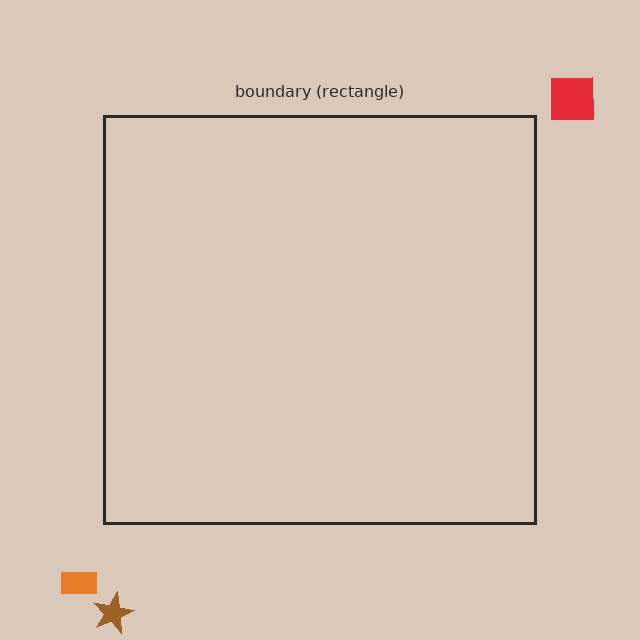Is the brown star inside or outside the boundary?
Outside.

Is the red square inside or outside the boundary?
Outside.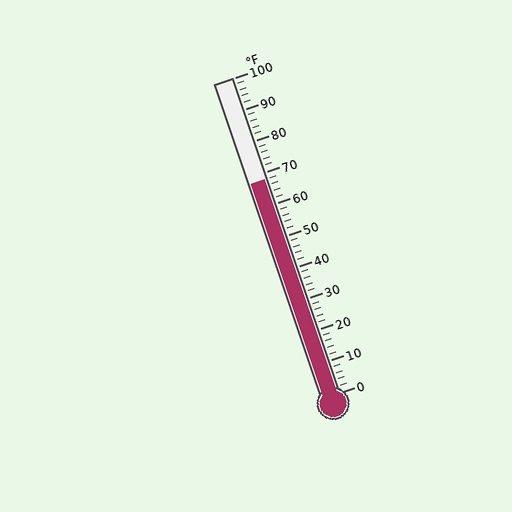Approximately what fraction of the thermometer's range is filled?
The thermometer is filled to approximately 70% of its range.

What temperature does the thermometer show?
The thermometer shows approximately 68°F.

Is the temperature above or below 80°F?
The temperature is below 80°F.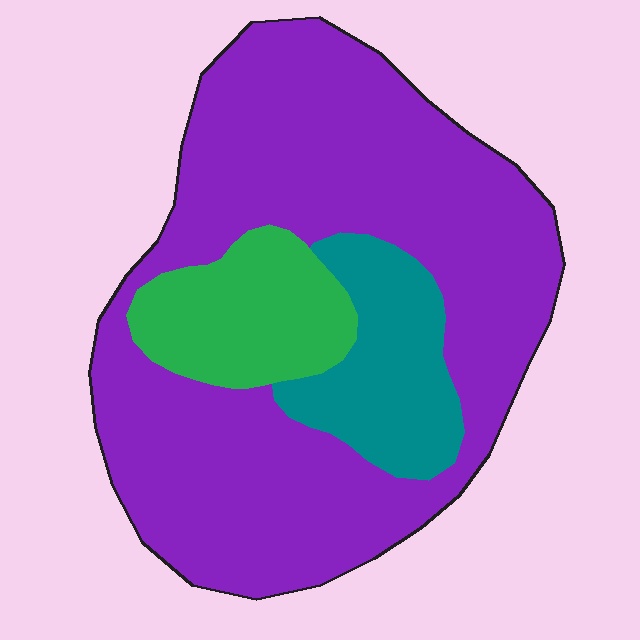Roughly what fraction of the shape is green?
Green takes up about one eighth (1/8) of the shape.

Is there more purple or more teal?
Purple.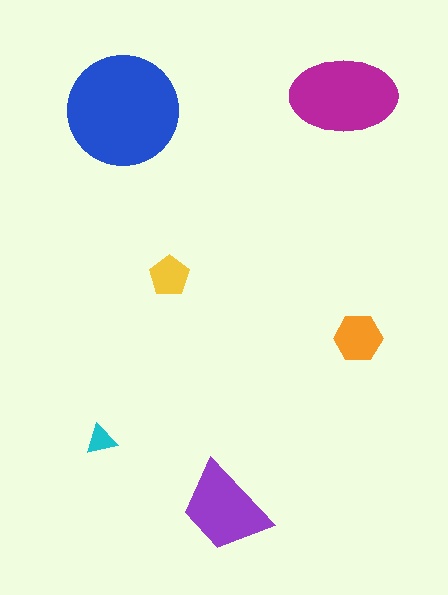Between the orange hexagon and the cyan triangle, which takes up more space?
The orange hexagon.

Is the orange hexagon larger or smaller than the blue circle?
Smaller.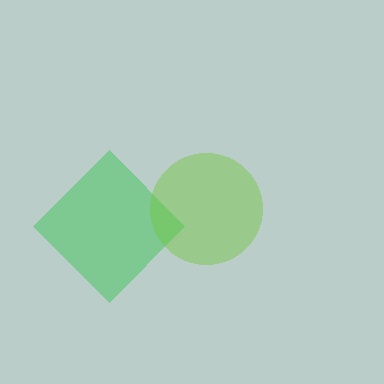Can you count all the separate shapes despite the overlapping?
Yes, there are 2 separate shapes.